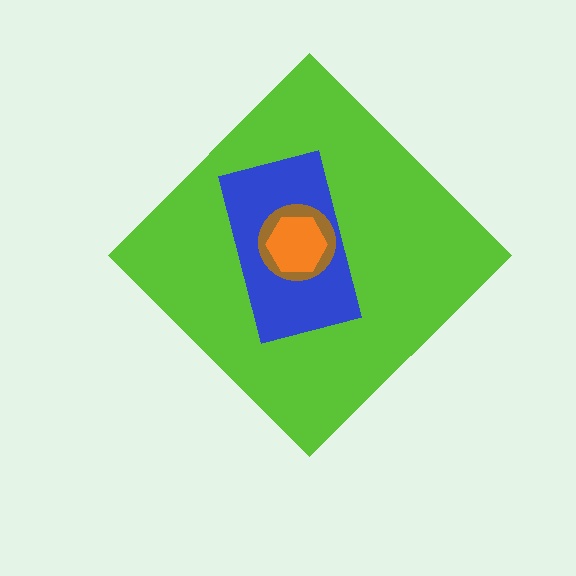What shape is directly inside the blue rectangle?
The brown circle.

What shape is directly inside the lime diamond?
The blue rectangle.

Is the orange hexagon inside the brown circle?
Yes.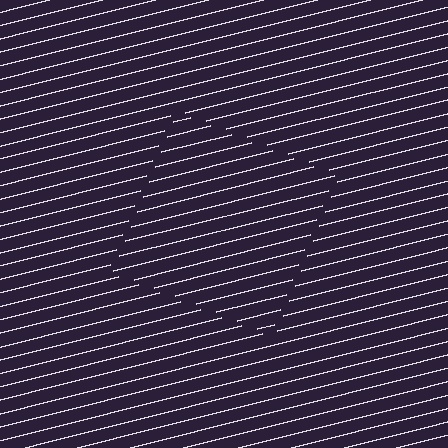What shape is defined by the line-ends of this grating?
An illusory square. The interior of the shape contains the same grating, shifted by half a period — the contour is defined by the phase discontinuity where line-ends from the inner and outer gratings abut.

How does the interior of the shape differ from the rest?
The interior of the shape contains the same grating, shifted by half a period — the contour is defined by the phase discontinuity where line-ends from the inner and outer gratings abut.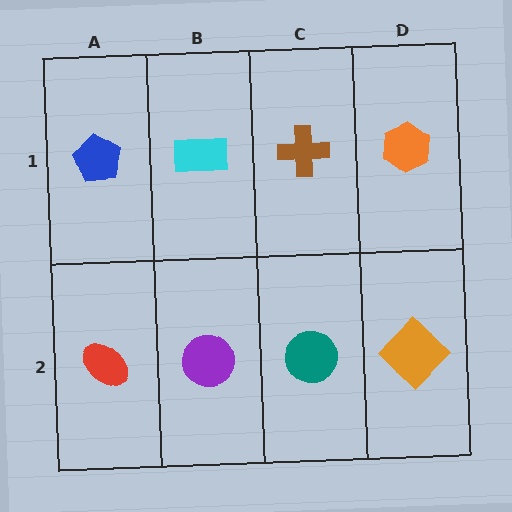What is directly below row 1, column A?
A red ellipse.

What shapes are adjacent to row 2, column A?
A blue pentagon (row 1, column A), a purple circle (row 2, column B).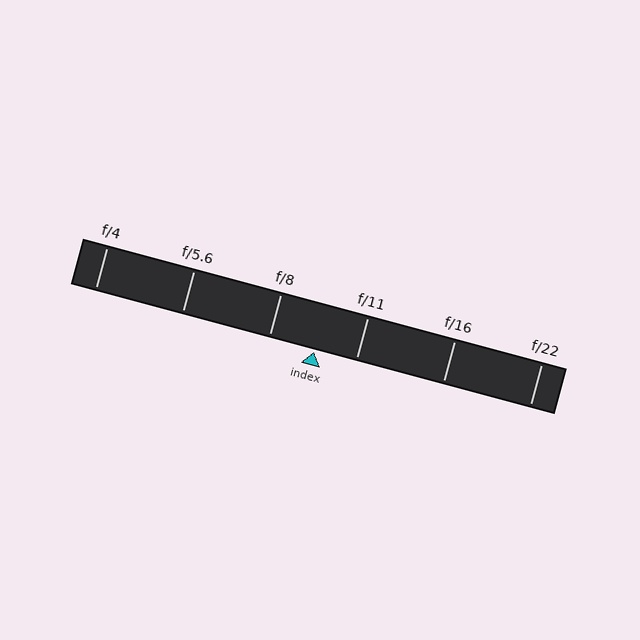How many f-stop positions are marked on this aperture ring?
There are 6 f-stop positions marked.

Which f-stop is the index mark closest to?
The index mark is closest to f/11.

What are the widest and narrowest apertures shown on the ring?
The widest aperture shown is f/4 and the narrowest is f/22.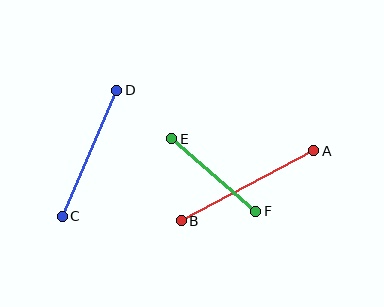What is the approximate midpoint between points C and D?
The midpoint is at approximately (90, 153) pixels.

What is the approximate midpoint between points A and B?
The midpoint is at approximately (247, 186) pixels.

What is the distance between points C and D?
The distance is approximately 137 pixels.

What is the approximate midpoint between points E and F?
The midpoint is at approximately (214, 175) pixels.